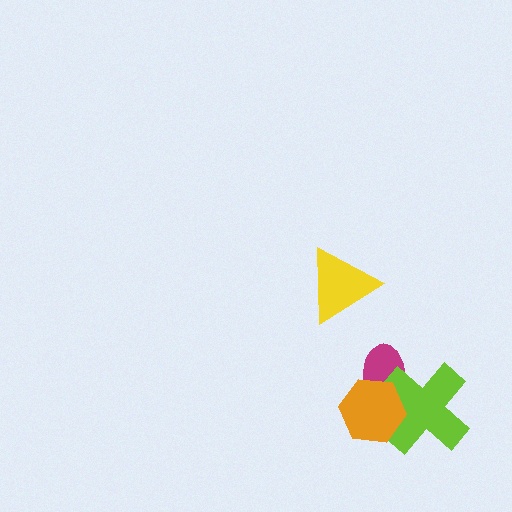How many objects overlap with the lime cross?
2 objects overlap with the lime cross.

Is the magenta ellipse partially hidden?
Yes, it is partially covered by another shape.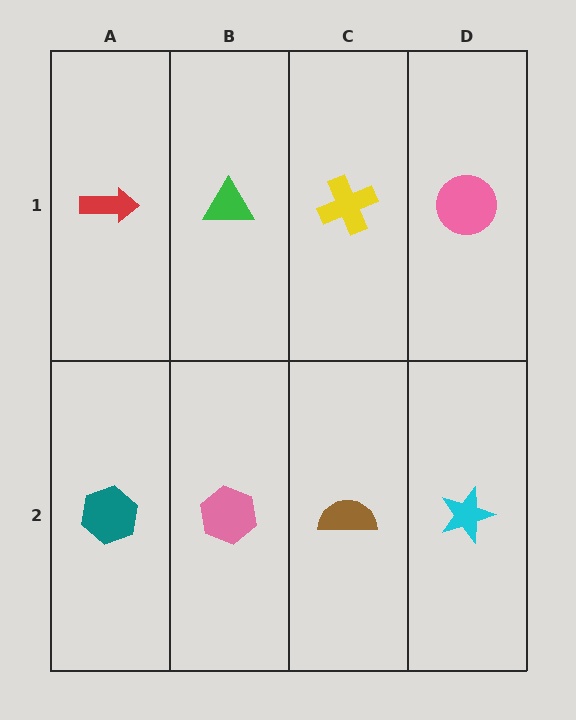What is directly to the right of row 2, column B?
A brown semicircle.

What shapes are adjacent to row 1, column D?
A cyan star (row 2, column D), a yellow cross (row 1, column C).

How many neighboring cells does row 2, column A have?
2.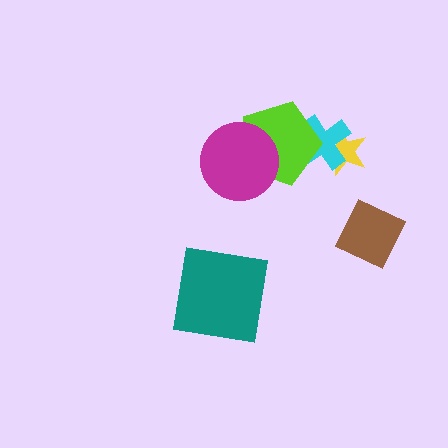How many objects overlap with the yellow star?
1 object overlaps with the yellow star.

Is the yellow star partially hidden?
Yes, it is partially covered by another shape.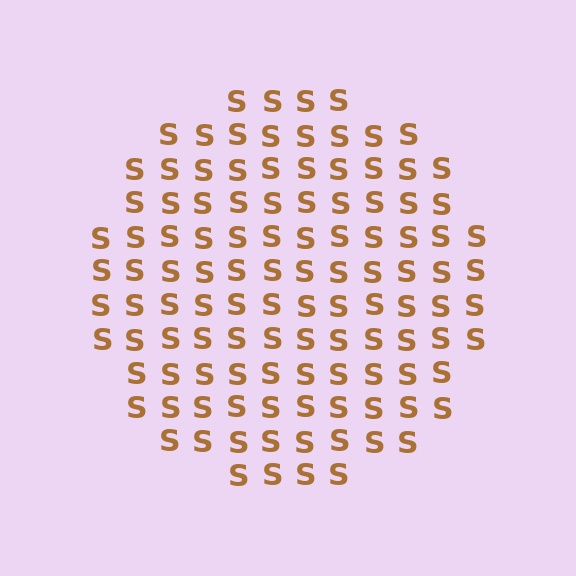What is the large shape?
The large shape is a circle.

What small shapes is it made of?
It is made of small letter S's.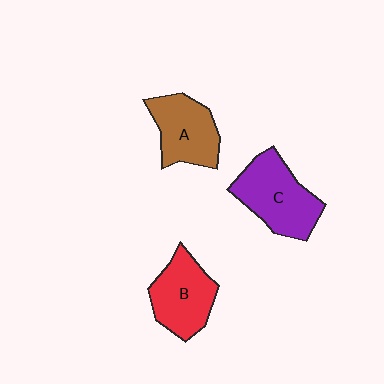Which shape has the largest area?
Shape C (purple).